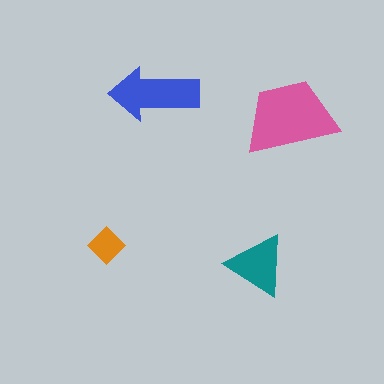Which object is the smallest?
The orange diamond.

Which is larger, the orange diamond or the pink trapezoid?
The pink trapezoid.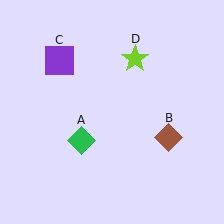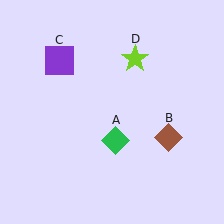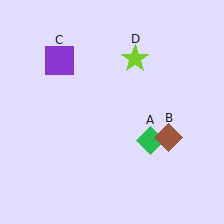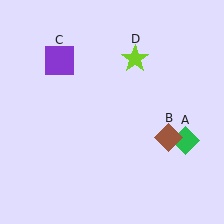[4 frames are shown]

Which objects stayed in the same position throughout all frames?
Brown diamond (object B) and purple square (object C) and lime star (object D) remained stationary.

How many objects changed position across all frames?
1 object changed position: green diamond (object A).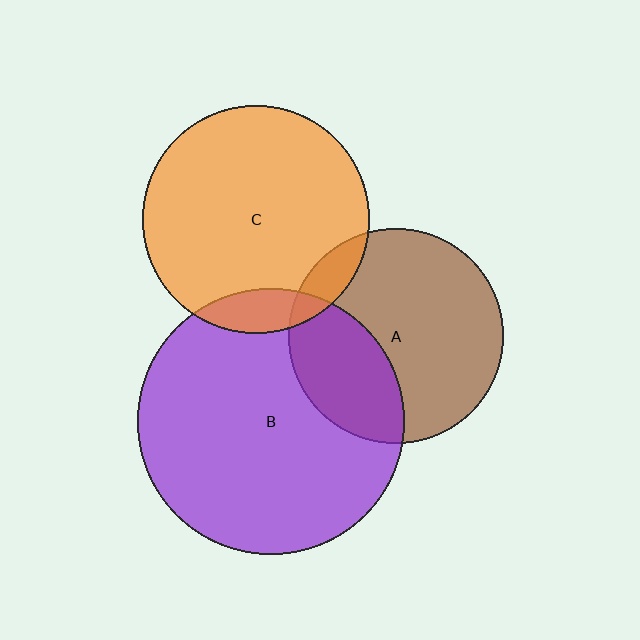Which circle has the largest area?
Circle B (purple).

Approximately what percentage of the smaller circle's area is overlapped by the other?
Approximately 10%.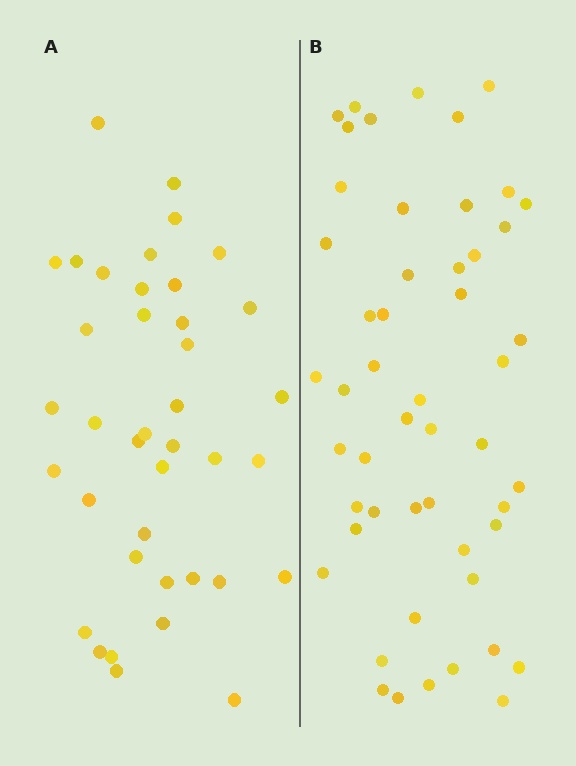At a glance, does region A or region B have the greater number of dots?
Region B (the right region) has more dots.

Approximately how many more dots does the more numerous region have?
Region B has roughly 12 or so more dots than region A.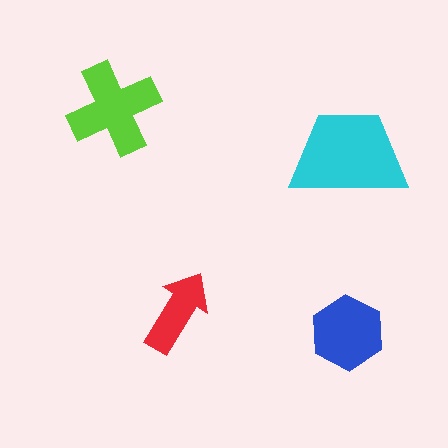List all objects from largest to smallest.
The cyan trapezoid, the lime cross, the blue hexagon, the red arrow.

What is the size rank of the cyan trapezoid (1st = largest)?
1st.